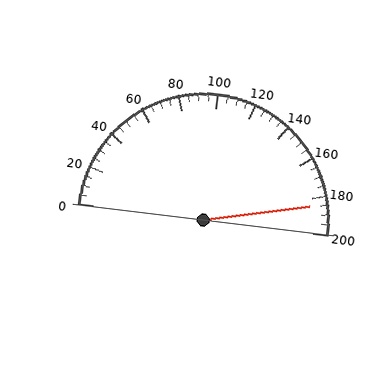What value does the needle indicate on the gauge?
The needle indicates approximately 185.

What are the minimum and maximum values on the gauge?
The gauge ranges from 0 to 200.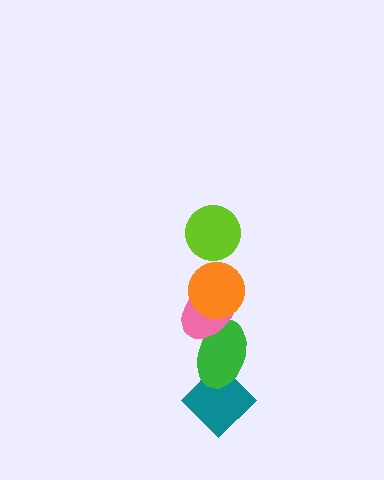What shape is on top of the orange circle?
The lime circle is on top of the orange circle.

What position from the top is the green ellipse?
The green ellipse is 4th from the top.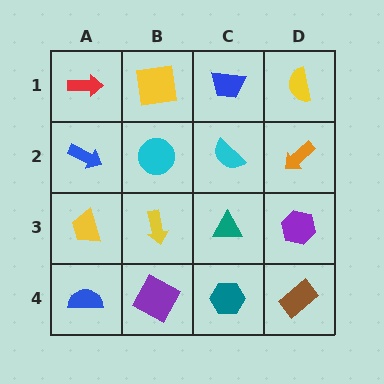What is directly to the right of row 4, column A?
A purple square.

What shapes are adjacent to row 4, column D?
A purple hexagon (row 3, column D), a teal hexagon (row 4, column C).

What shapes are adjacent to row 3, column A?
A blue arrow (row 2, column A), a blue semicircle (row 4, column A), a yellow arrow (row 3, column B).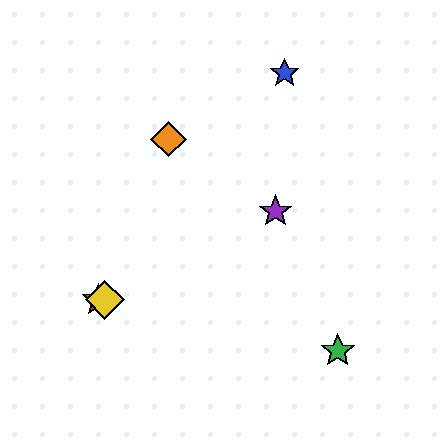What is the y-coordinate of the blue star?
The blue star is at y≈73.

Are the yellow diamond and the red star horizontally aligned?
Yes, both are at y≈300.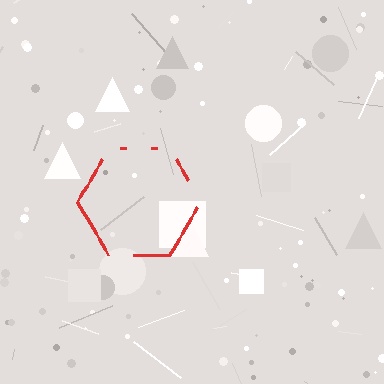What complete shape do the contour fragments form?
The contour fragments form a hexagon.